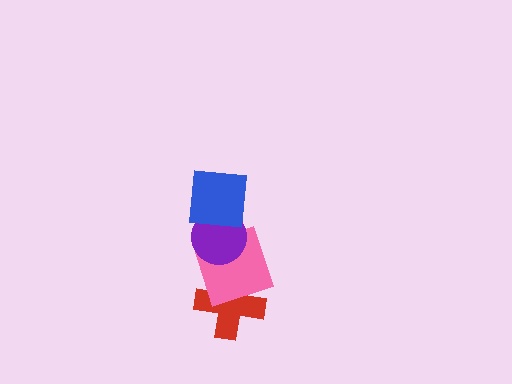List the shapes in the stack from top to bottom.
From top to bottom: the blue square, the purple circle, the pink square, the red cross.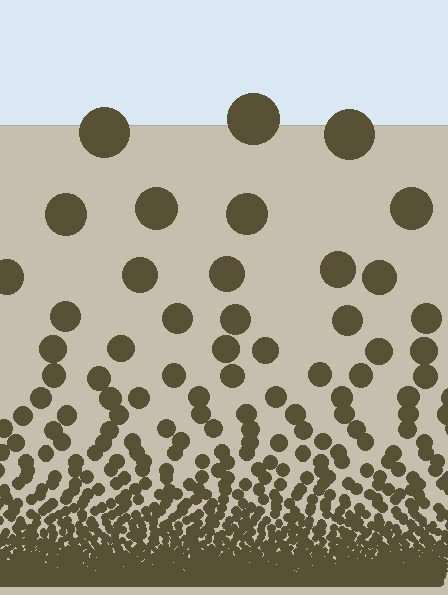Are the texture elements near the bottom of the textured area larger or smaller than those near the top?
Smaller. The gradient is inverted — elements near the bottom are smaller and denser.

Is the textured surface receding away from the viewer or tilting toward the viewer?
The surface appears to tilt toward the viewer. Texture elements get larger and sparser toward the top.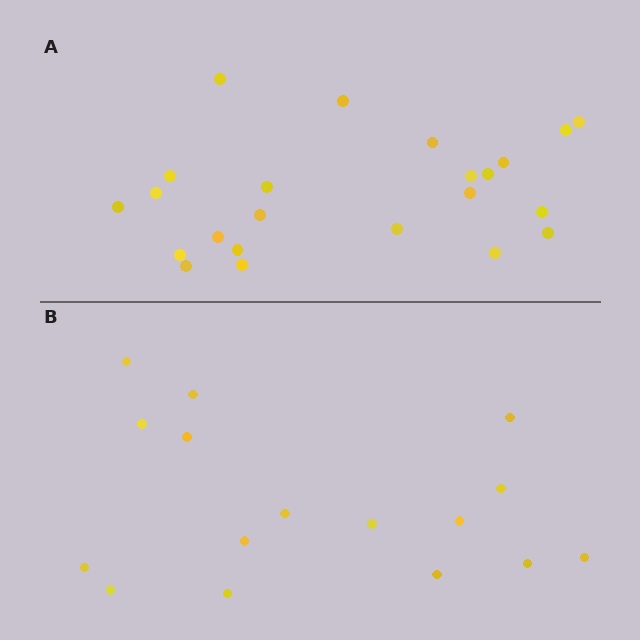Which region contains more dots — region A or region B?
Region A (the top region) has more dots.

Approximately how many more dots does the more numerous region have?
Region A has roughly 8 or so more dots than region B.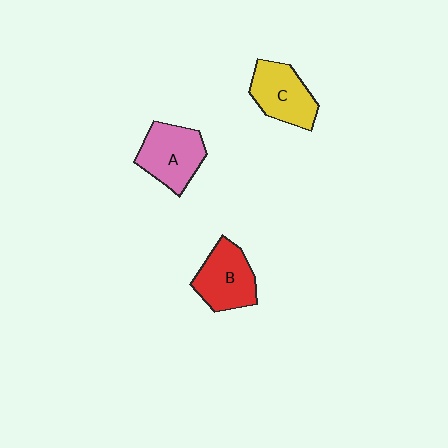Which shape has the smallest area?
Shape C (yellow).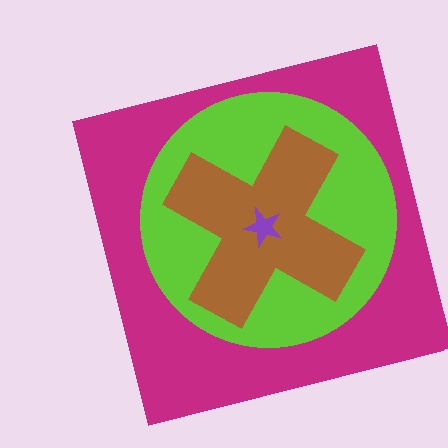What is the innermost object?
The purple star.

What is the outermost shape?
The magenta square.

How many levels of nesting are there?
4.